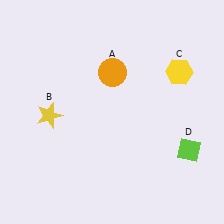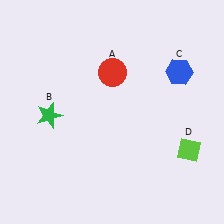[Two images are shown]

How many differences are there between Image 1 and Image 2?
There are 3 differences between the two images.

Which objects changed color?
A changed from orange to red. B changed from yellow to green. C changed from yellow to blue.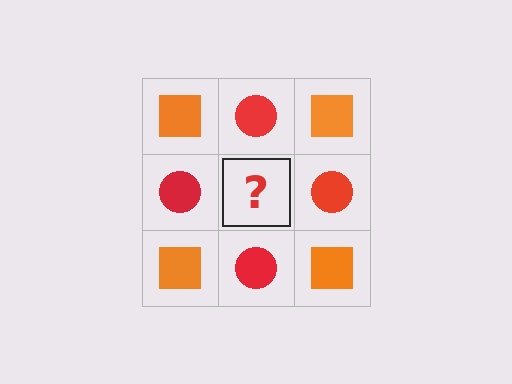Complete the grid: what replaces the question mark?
The question mark should be replaced with an orange square.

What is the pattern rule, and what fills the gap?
The rule is that it alternates orange square and red circle in a checkerboard pattern. The gap should be filled with an orange square.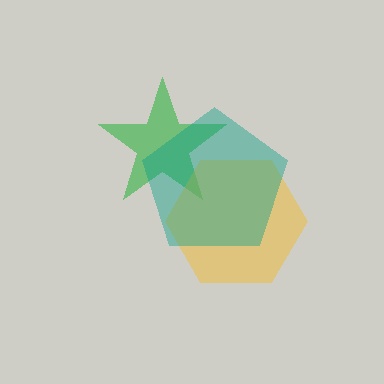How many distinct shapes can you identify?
There are 3 distinct shapes: a green star, a yellow hexagon, a teal pentagon.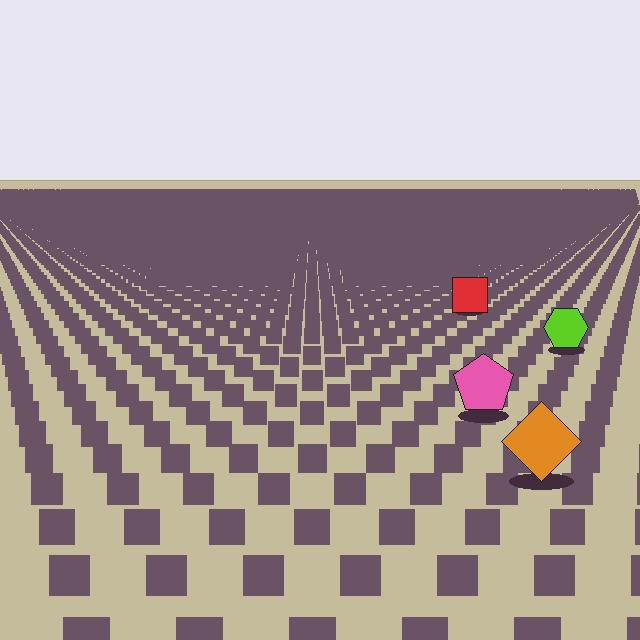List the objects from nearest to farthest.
From nearest to farthest: the orange diamond, the pink pentagon, the lime hexagon, the red square.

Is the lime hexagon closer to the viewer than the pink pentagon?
No. The pink pentagon is closer — you can tell from the texture gradient: the ground texture is coarser near it.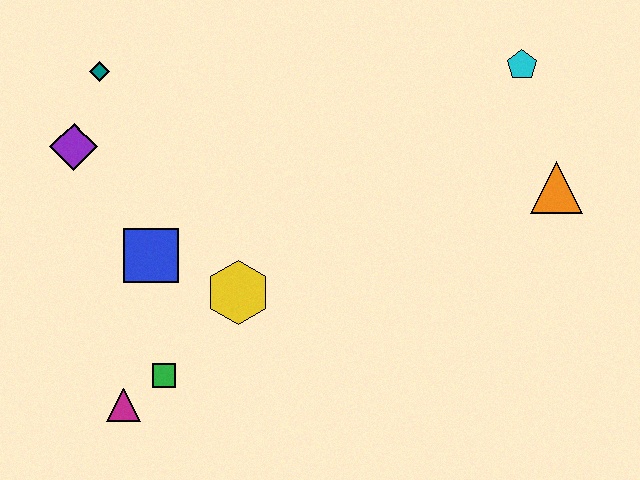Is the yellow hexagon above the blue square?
No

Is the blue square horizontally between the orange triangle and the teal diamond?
Yes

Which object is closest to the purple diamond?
The teal diamond is closest to the purple diamond.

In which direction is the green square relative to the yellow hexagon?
The green square is below the yellow hexagon.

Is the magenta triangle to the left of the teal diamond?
No